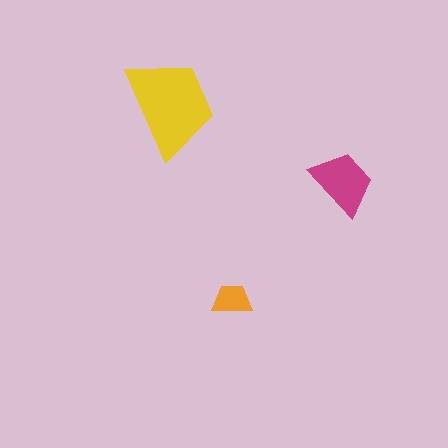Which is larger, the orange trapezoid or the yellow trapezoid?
The yellow one.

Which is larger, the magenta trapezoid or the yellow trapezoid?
The yellow one.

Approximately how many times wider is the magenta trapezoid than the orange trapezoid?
About 1.5 times wider.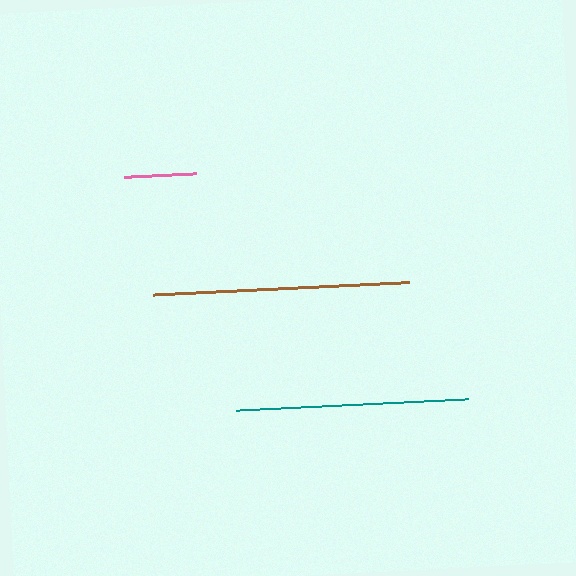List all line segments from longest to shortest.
From longest to shortest: brown, teal, pink.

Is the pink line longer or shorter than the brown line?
The brown line is longer than the pink line.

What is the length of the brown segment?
The brown segment is approximately 256 pixels long.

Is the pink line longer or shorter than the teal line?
The teal line is longer than the pink line.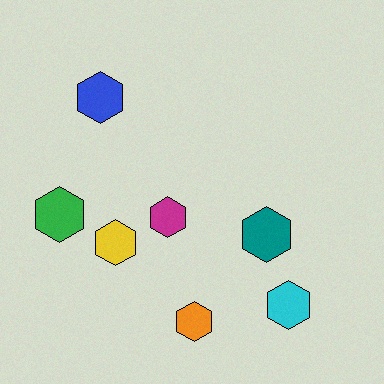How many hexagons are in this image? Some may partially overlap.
There are 7 hexagons.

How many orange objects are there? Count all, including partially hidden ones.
There is 1 orange object.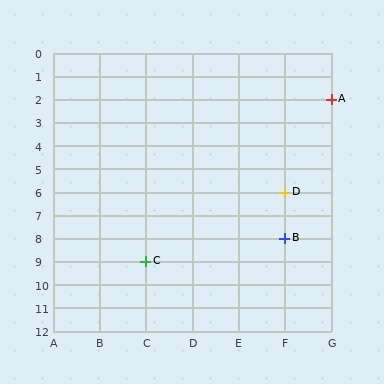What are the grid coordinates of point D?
Point D is at grid coordinates (F, 6).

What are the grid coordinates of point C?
Point C is at grid coordinates (C, 9).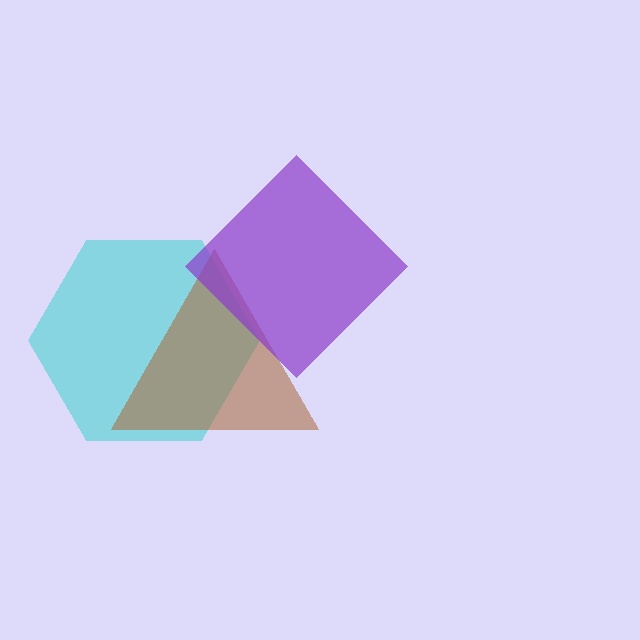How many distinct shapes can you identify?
There are 3 distinct shapes: a cyan hexagon, a brown triangle, a purple diamond.